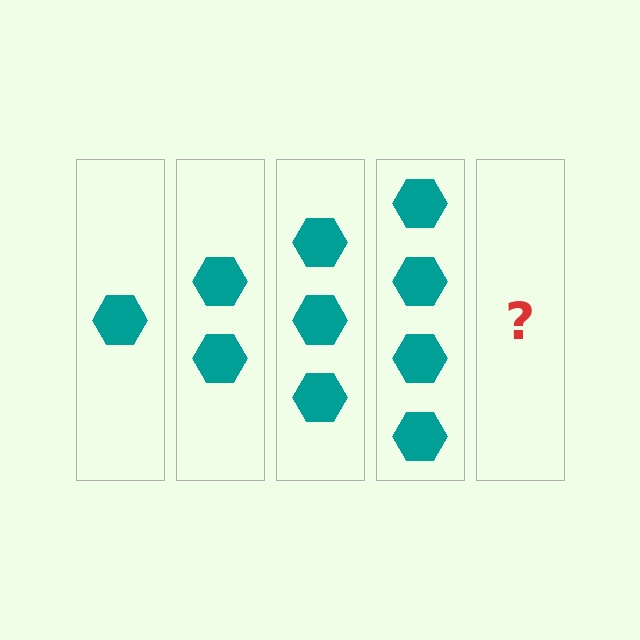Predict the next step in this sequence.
The next step is 5 hexagons.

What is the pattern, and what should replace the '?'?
The pattern is that each step adds one more hexagon. The '?' should be 5 hexagons.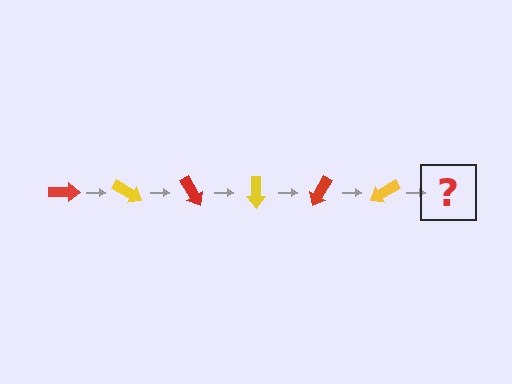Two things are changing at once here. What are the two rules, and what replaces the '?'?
The two rules are that it rotates 30 degrees each step and the color cycles through red and yellow. The '?' should be a red arrow, rotated 180 degrees from the start.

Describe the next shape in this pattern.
It should be a red arrow, rotated 180 degrees from the start.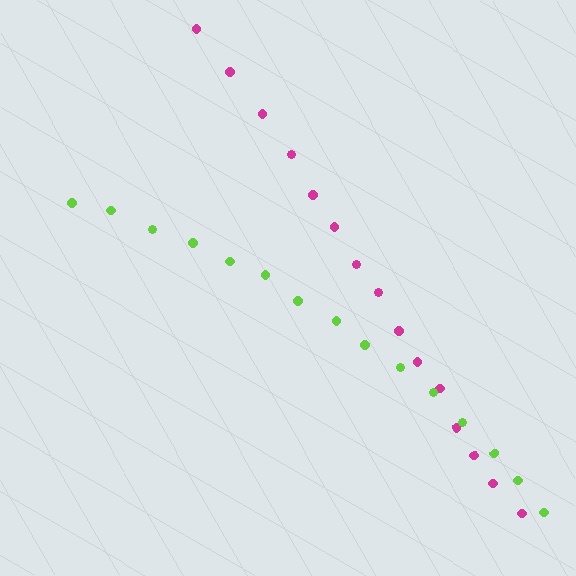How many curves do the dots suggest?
There are 2 distinct paths.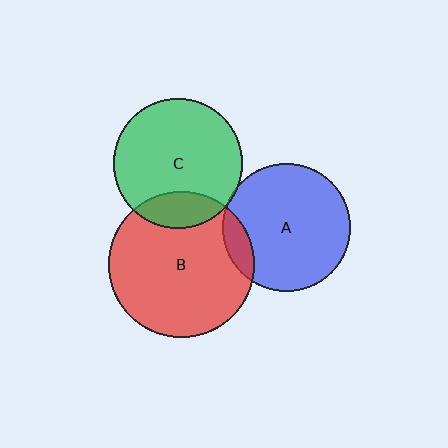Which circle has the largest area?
Circle B (red).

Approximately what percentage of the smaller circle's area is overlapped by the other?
Approximately 20%.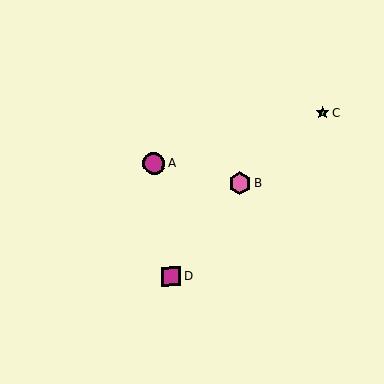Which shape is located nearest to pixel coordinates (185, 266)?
The magenta square (labeled D) at (171, 277) is nearest to that location.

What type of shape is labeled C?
Shape C is a lime star.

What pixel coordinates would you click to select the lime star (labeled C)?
Click at (323, 113) to select the lime star C.